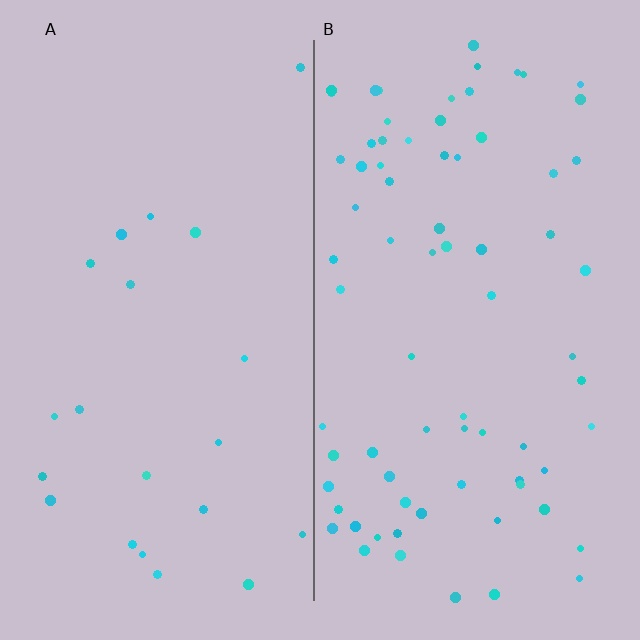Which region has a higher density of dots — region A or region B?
B (the right).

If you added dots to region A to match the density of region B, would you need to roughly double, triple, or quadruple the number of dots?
Approximately quadruple.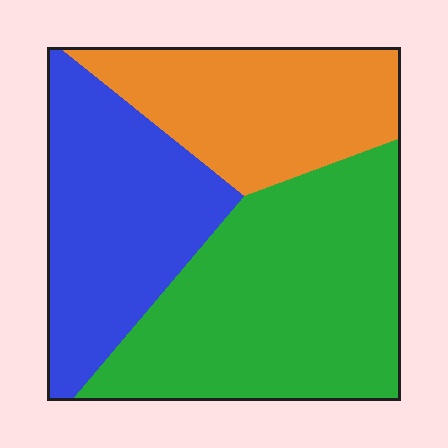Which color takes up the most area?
Green, at roughly 45%.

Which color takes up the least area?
Orange, at roughly 25%.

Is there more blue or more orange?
Blue.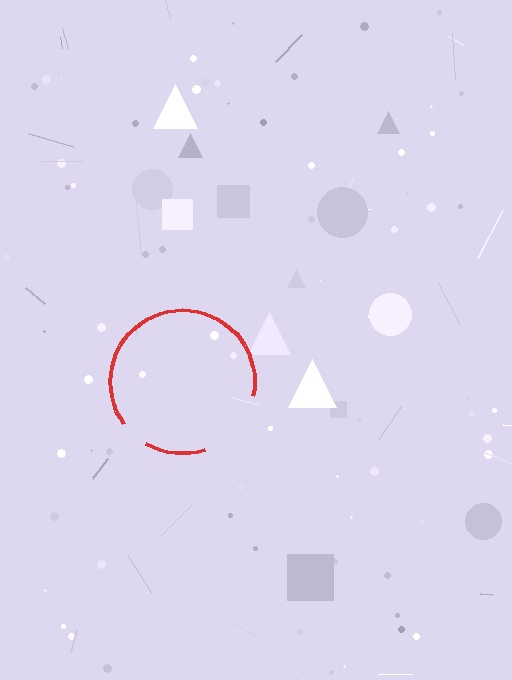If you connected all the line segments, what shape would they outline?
They would outline a circle.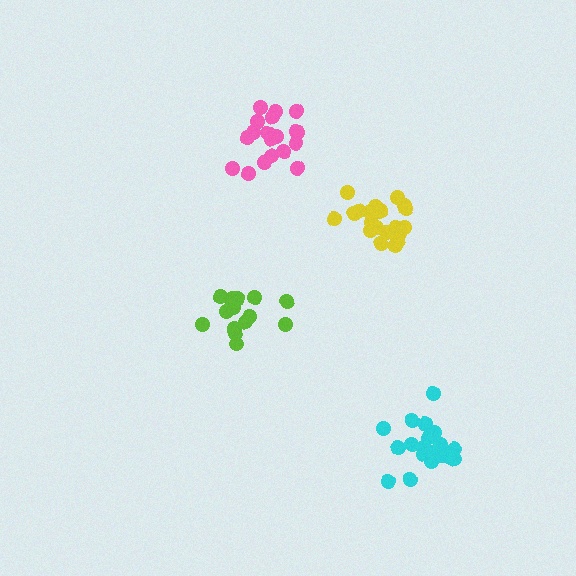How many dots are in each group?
Group 1: 19 dots, Group 2: 21 dots, Group 3: 15 dots, Group 4: 20 dots (75 total).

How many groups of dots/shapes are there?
There are 4 groups.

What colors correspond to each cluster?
The clusters are colored: pink, yellow, lime, cyan.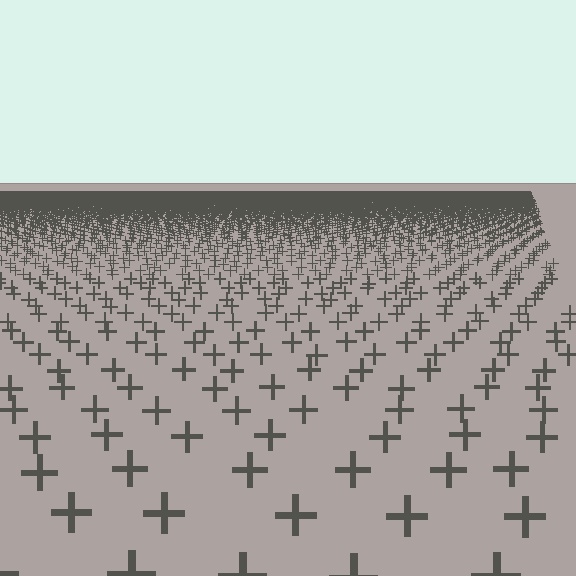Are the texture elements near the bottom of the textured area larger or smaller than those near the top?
Larger. Near the bottom, elements are closer to the viewer and appear at a bigger on-screen size.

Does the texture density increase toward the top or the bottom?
Density increases toward the top.